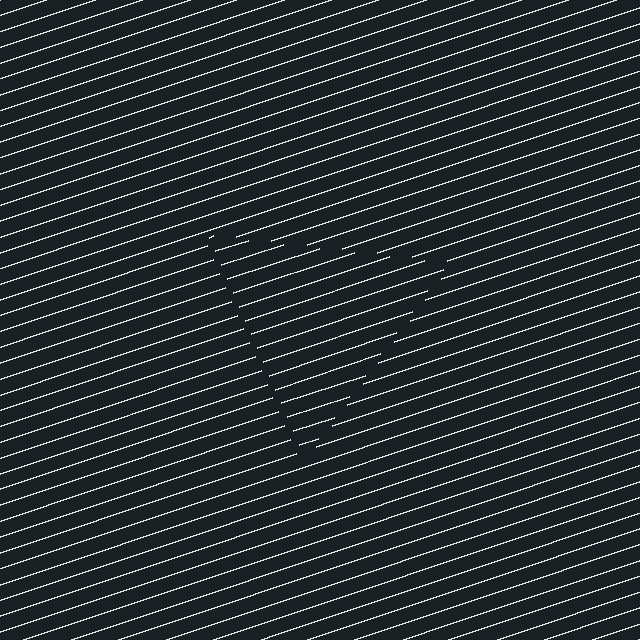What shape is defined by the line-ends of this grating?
An illusory triangle. The interior of the shape contains the same grating, shifted by half a period — the contour is defined by the phase discontinuity where line-ends from the inner and outer gratings abut.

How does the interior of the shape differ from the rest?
The interior of the shape contains the same grating, shifted by half a period — the contour is defined by the phase discontinuity where line-ends from the inner and outer gratings abut.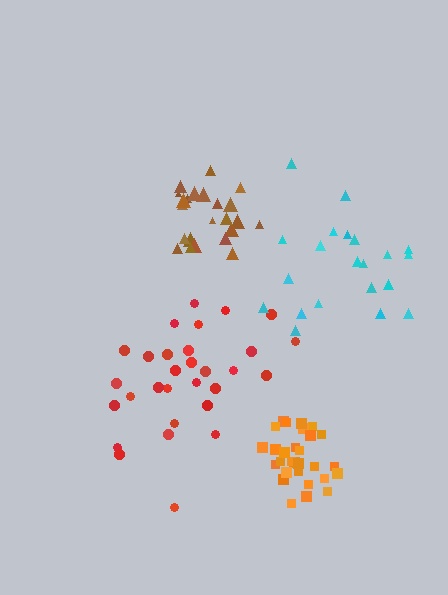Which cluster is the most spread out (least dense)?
Red.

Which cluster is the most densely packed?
Orange.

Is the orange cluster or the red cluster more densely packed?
Orange.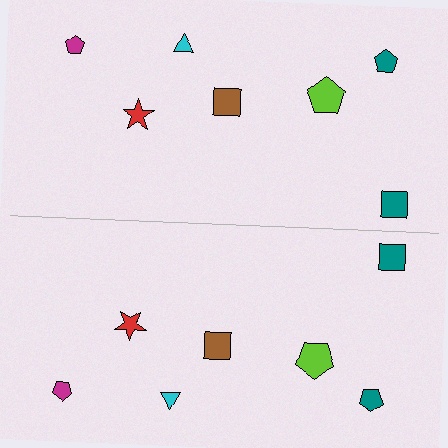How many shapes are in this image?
There are 14 shapes in this image.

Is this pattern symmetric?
Yes, this pattern has bilateral (reflection) symmetry.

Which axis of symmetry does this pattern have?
The pattern has a horizontal axis of symmetry running through the center of the image.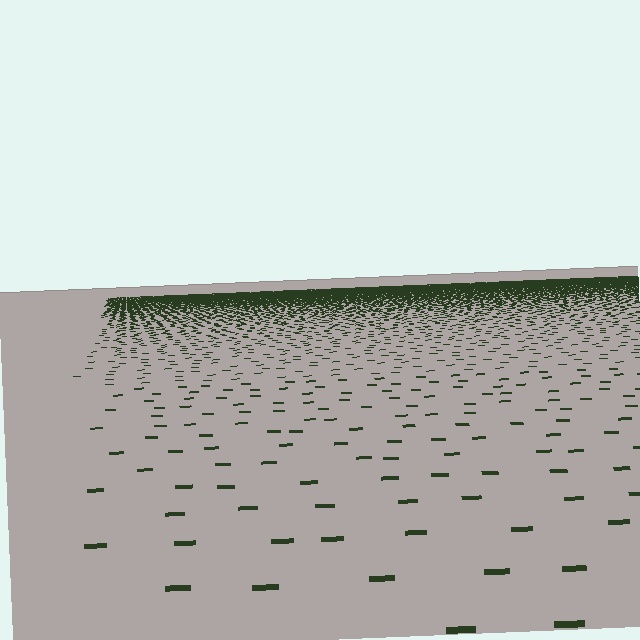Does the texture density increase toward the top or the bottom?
Density increases toward the top.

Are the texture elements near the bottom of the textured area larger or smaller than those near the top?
Larger. Near the bottom, elements are closer to the viewer and appear at a bigger on-screen size.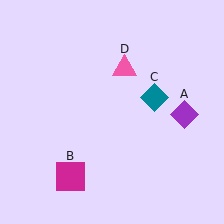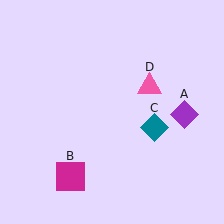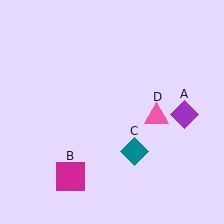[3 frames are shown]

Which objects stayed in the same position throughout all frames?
Purple diamond (object A) and magenta square (object B) remained stationary.